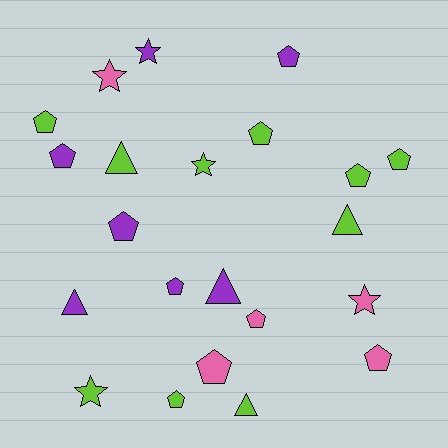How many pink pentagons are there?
There are 3 pink pentagons.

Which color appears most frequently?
Lime, with 10 objects.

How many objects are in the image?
There are 22 objects.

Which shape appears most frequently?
Pentagon, with 12 objects.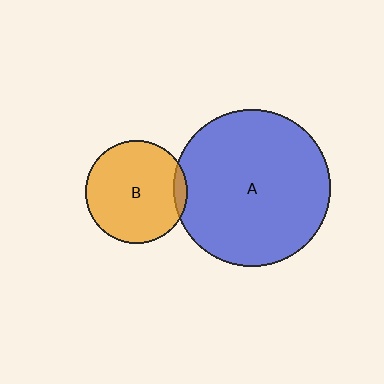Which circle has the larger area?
Circle A (blue).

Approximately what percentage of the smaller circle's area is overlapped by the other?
Approximately 5%.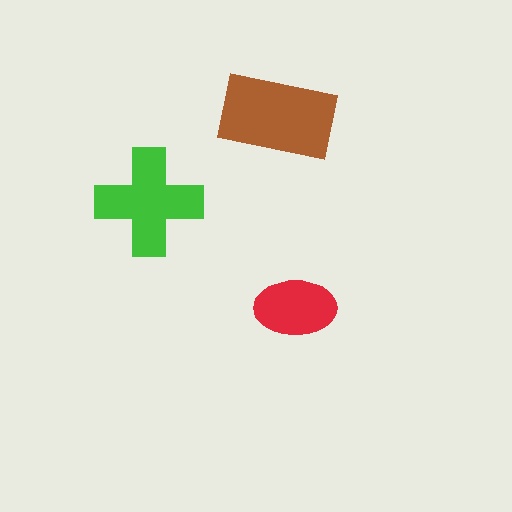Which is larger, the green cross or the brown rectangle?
The brown rectangle.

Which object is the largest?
The brown rectangle.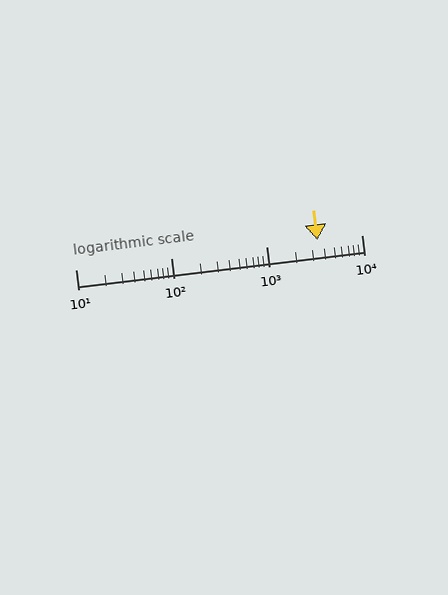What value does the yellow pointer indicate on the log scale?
The pointer indicates approximately 3400.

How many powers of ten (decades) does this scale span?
The scale spans 3 decades, from 10 to 10000.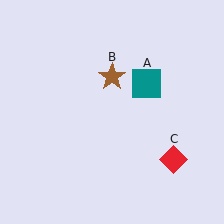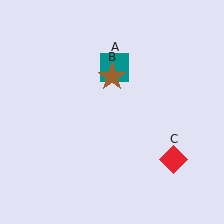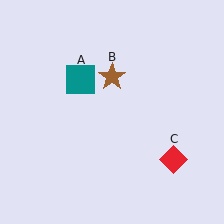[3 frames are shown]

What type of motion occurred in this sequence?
The teal square (object A) rotated counterclockwise around the center of the scene.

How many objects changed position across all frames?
1 object changed position: teal square (object A).